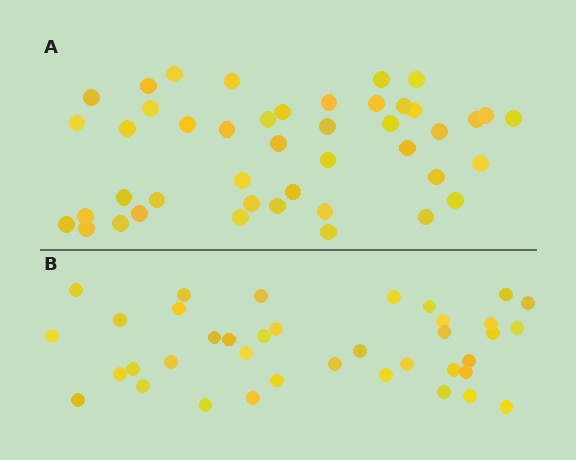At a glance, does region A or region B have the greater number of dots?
Region A (the top region) has more dots.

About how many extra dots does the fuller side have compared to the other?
Region A has about 6 more dots than region B.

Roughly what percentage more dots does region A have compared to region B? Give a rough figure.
About 15% more.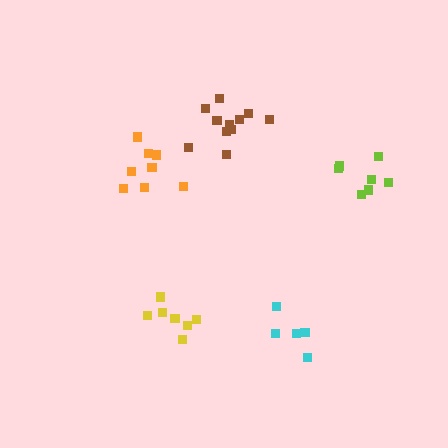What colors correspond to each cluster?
The clusters are colored: brown, cyan, lime, orange, yellow.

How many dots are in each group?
Group 1: 11 dots, Group 2: 5 dots, Group 3: 7 dots, Group 4: 8 dots, Group 5: 7 dots (38 total).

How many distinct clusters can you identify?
There are 5 distinct clusters.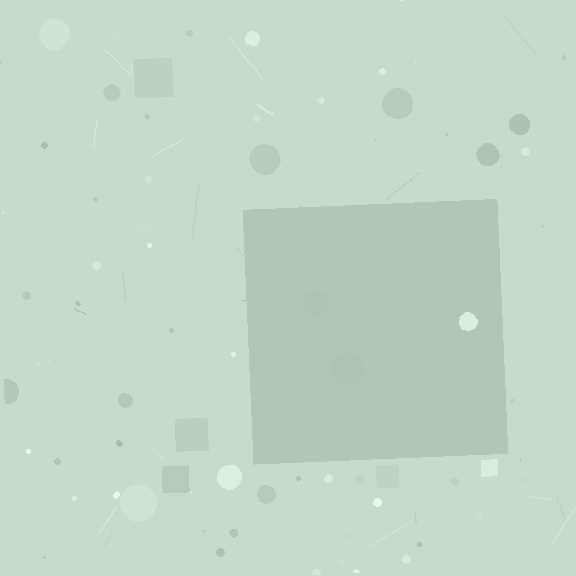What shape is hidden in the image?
A square is hidden in the image.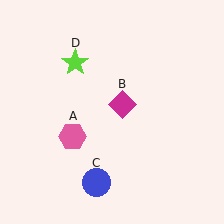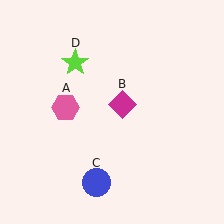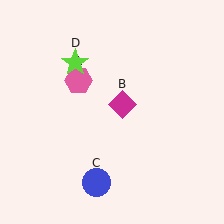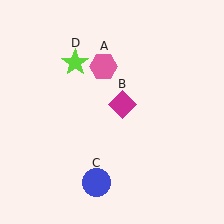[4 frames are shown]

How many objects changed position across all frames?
1 object changed position: pink hexagon (object A).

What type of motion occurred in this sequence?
The pink hexagon (object A) rotated clockwise around the center of the scene.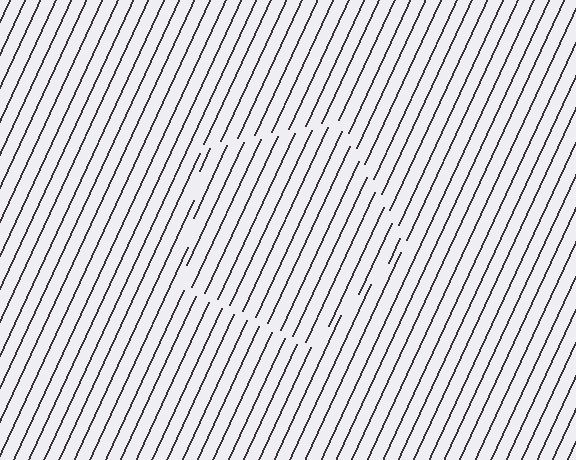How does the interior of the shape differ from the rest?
The interior of the shape contains the same grating, shifted by half a period — the contour is defined by the phase discontinuity where line-ends from the inner and outer gratings abut.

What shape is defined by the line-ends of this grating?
An illusory pentagon. The interior of the shape contains the same grating, shifted by half a period — the contour is defined by the phase discontinuity where line-ends from the inner and outer gratings abut.